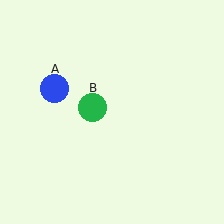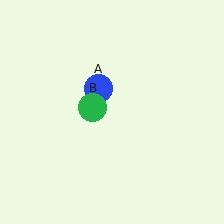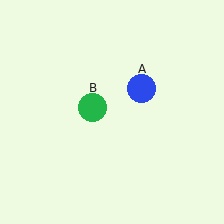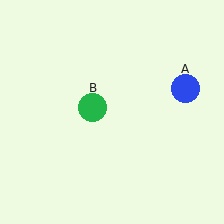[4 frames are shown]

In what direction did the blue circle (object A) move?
The blue circle (object A) moved right.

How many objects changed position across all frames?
1 object changed position: blue circle (object A).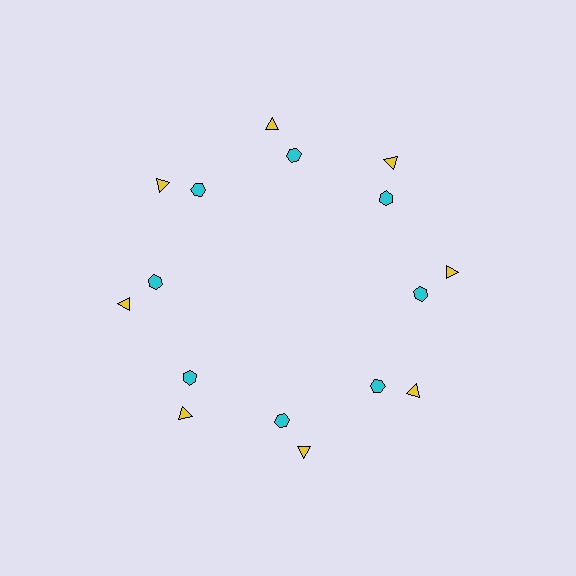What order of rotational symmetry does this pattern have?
This pattern has 8-fold rotational symmetry.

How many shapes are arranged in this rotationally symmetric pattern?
There are 16 shapes, arranged in 8 groups of 2.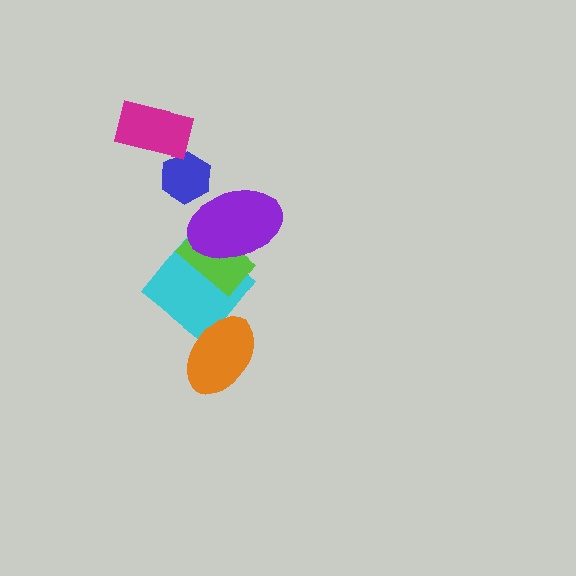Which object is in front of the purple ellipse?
The blue hexagon is in front of the purple ellipse.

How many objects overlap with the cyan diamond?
3 objects overlap with the cyan diamond.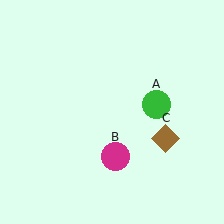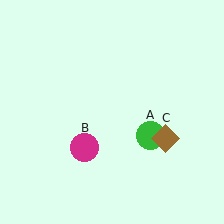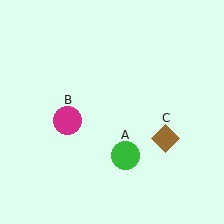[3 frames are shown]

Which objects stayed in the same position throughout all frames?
Brown diamond (object C) remained stationary.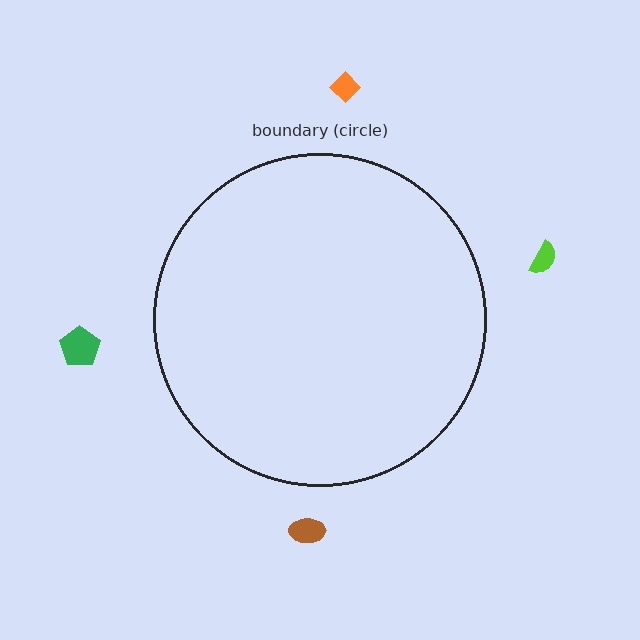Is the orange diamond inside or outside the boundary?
Outside.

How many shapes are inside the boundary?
0 inside, 4 outside.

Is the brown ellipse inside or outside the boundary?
Outside.